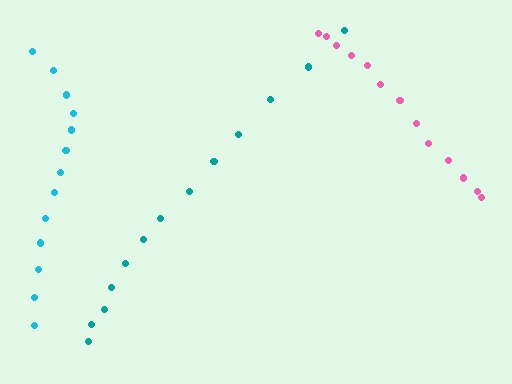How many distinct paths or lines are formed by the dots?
There are 3 distinct paths.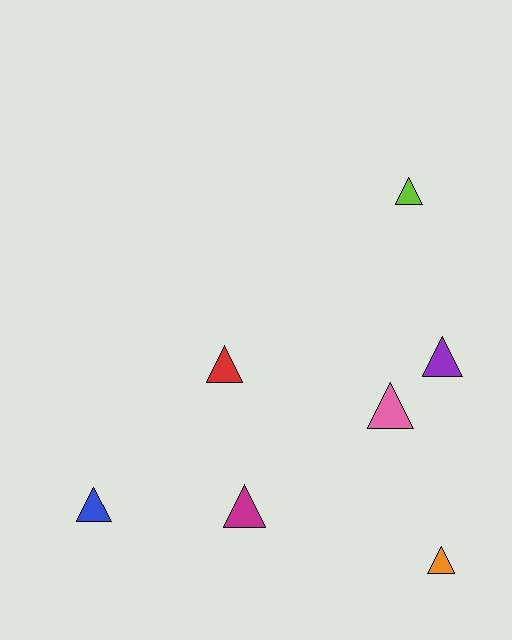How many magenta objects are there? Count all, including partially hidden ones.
There is 1 magenta object.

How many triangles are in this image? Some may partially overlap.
There are 7 triangles.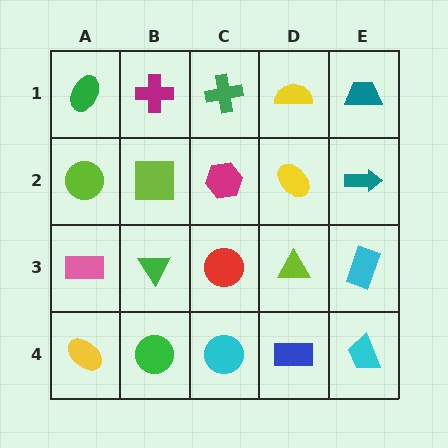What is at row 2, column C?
A magenta hexagon.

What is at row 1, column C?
A green cross.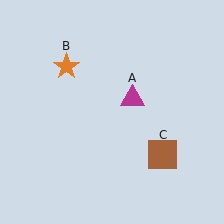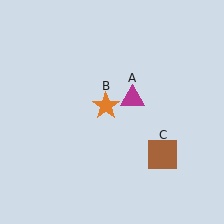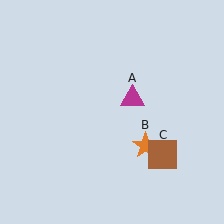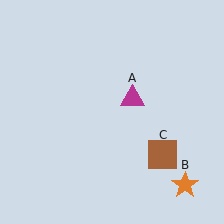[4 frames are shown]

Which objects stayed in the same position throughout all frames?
Magenta triangle (object A) and brown square (object C) remained stationary.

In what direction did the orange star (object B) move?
The orange star (object B) moved down and to the right.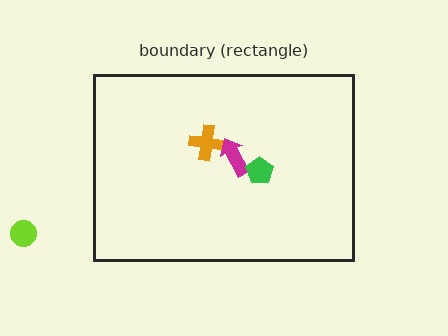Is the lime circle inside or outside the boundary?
Outside.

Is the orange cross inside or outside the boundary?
Inside.